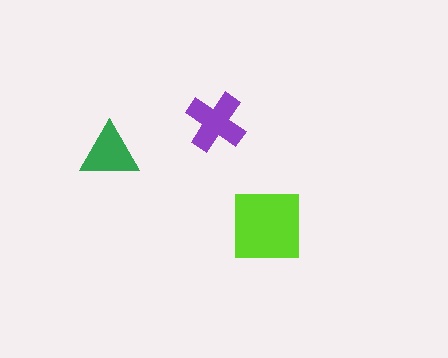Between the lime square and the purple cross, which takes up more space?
The lime square.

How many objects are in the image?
There are 3 objects in the image.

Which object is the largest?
The lime square.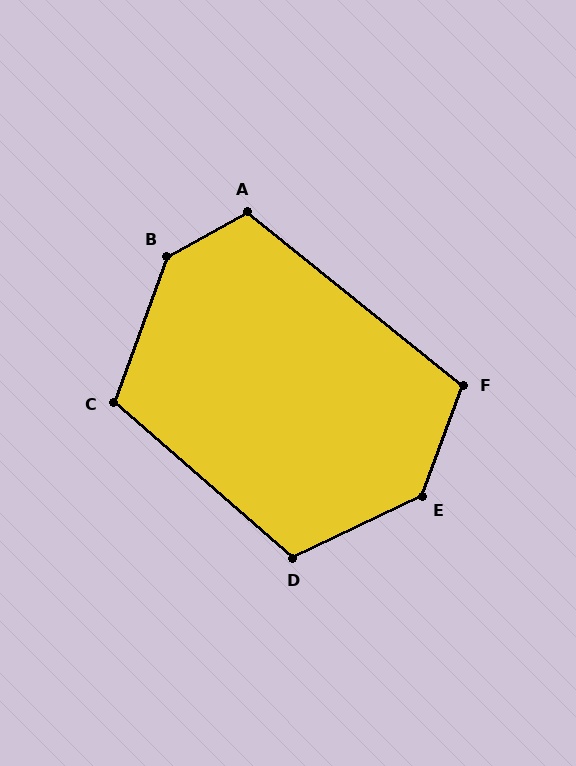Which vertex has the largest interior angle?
B, at approximately 138 degrees.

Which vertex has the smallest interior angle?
F, at approximately 108 degrees.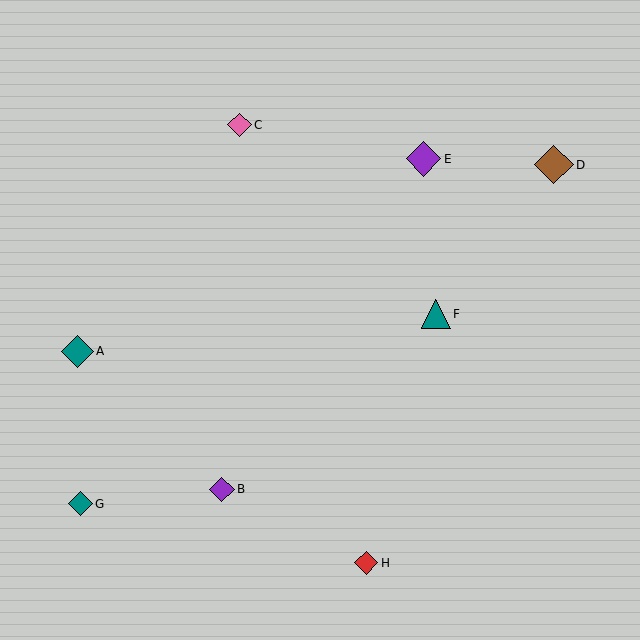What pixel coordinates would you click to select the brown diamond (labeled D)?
Click at (554, 165) to select the brown diamond D.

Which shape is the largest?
The brown diamond (labeled D) is the largest.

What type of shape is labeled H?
Shape H is a red diamond.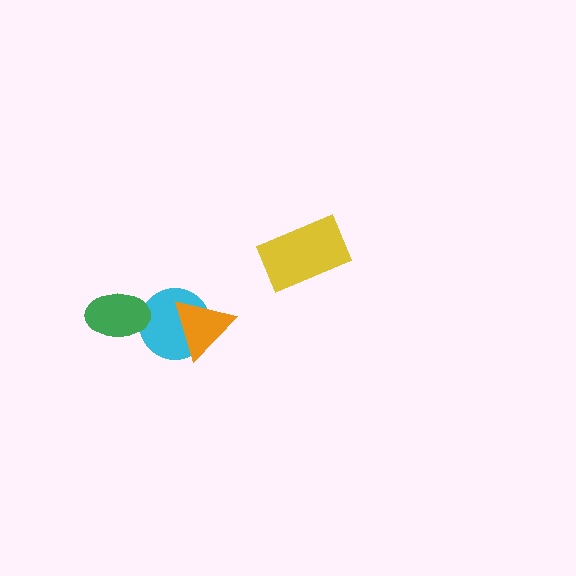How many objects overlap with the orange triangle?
1 object overlaps with the orange triangle.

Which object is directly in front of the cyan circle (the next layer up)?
The orange triangle is directly in front of the cyan circle.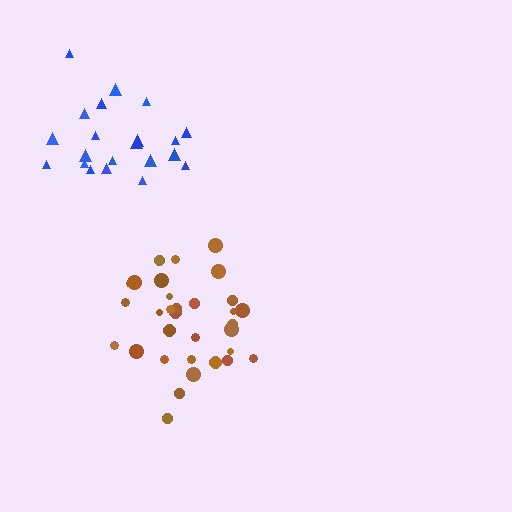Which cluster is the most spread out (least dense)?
Blue.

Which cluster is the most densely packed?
Brown.